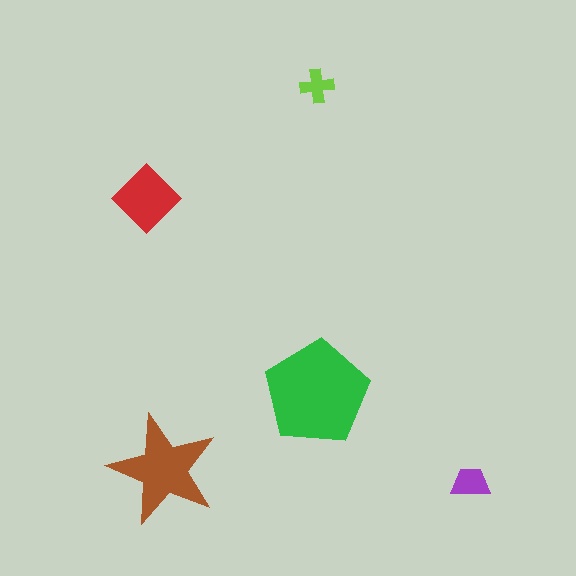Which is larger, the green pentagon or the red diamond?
The green pentagon.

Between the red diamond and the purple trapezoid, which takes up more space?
The red diamond.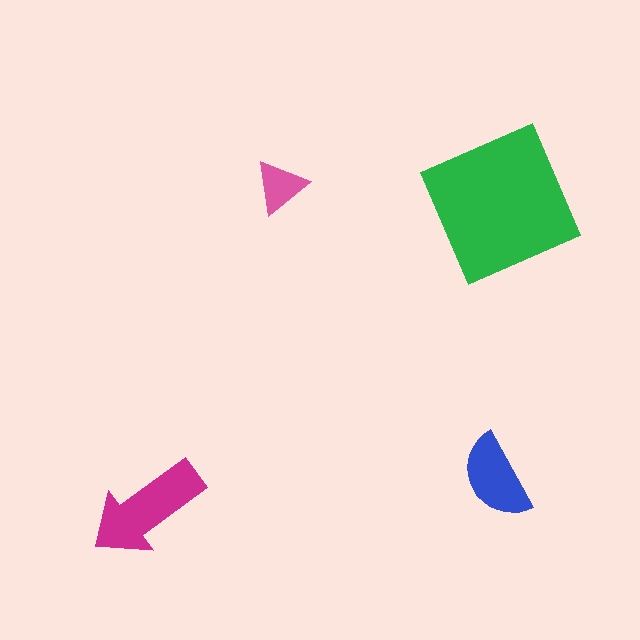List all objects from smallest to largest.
The pink triangle, the blue semicircle, the magenta arrow, the green square.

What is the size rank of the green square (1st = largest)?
1st.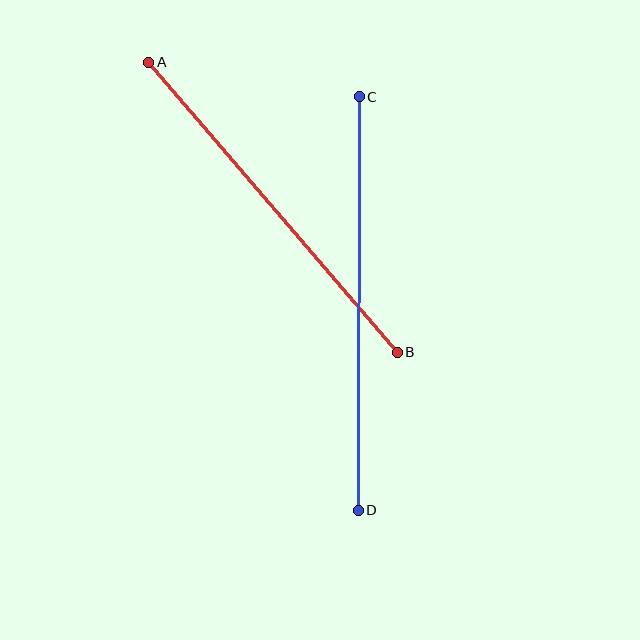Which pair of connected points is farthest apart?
Points C and D are farthest apart.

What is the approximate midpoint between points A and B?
The midpoint is at approximately (273, 207) pixels.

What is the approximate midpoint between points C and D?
The midpoint is at approximately (359, 303) pixels.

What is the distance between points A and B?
The distance is approximately 382 pixels.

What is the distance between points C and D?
The distance is approximately 414 pixels.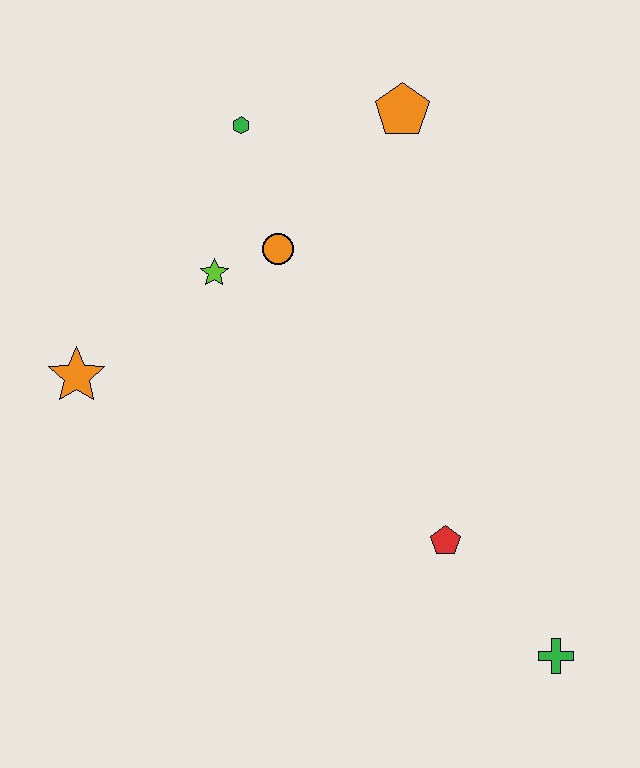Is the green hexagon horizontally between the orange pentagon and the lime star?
Yes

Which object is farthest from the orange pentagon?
The green cross is farthest from the orange pentagon.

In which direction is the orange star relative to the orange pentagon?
The orange star is to the left of the orange pentagon.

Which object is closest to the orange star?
The lime star is closest to the orange star.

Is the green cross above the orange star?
No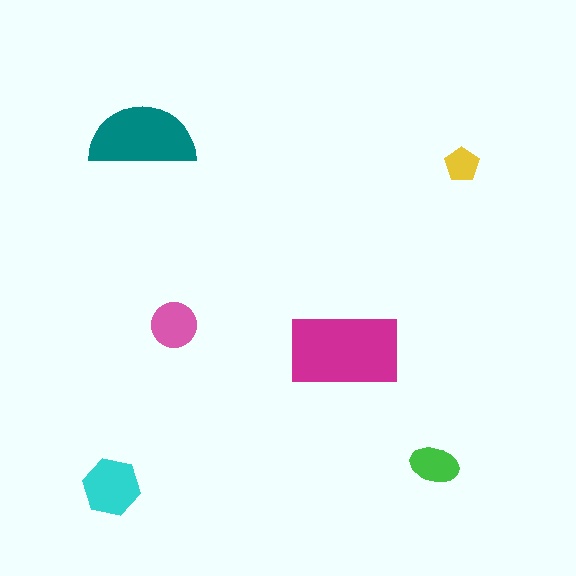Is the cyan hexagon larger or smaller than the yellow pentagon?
Larger.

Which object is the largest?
The magenta rectangle.